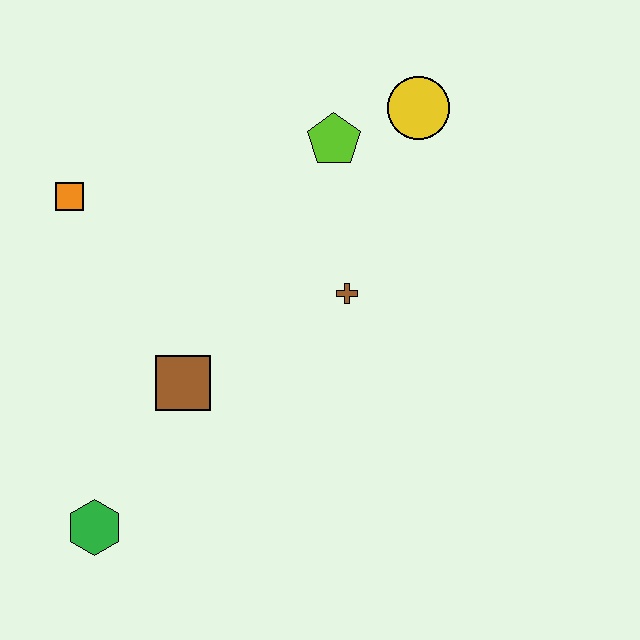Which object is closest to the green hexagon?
The brown square is closest to the green hexagon.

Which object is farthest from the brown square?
The yellow circle is farthest from the brown square.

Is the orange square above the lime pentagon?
No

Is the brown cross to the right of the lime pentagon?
Yes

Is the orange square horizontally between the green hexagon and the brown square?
No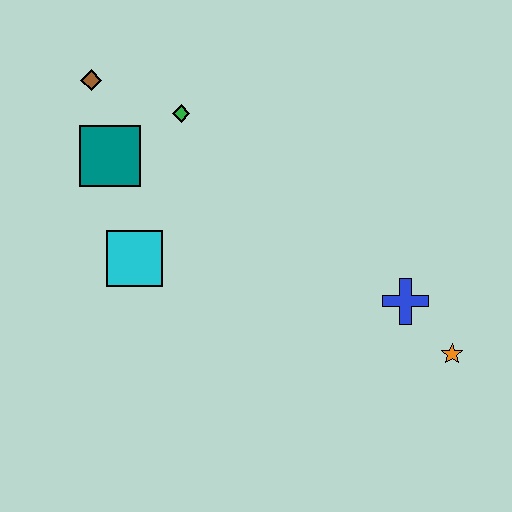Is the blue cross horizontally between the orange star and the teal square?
Yes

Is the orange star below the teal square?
Yes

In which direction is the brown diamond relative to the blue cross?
The brown diamond is to the left of the blue cross.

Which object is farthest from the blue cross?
The brown diamond is farthest from the blue cross.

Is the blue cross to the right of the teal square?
Yes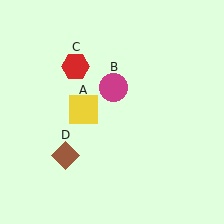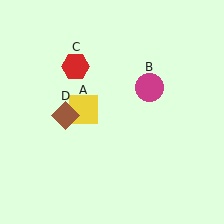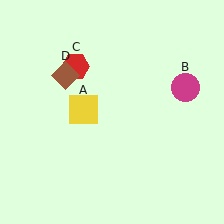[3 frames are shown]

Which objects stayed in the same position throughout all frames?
Yellow square (object A) and red hexagon (object C) remained stationary.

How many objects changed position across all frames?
2 objects changed position: magenta circle (object B), brown diamond (object D).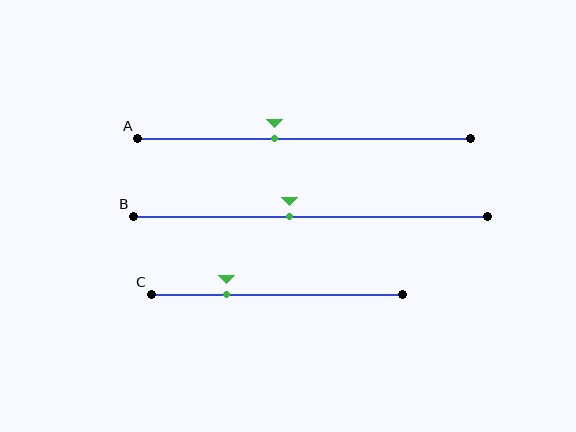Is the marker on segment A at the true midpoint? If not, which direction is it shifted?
No, the marker on segment A is shifted to the left by about 9% of the segment length.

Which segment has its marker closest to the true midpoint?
Segment B has its marker closest to the true midpoint.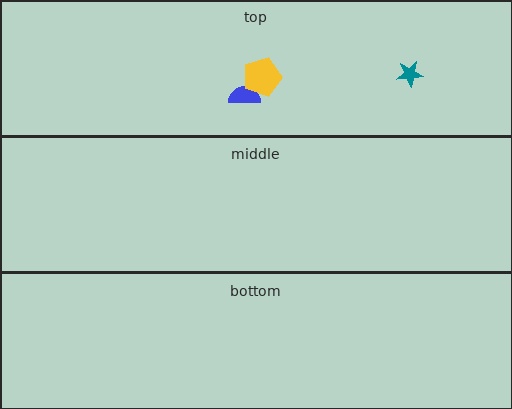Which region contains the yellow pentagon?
The top region.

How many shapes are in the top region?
3.